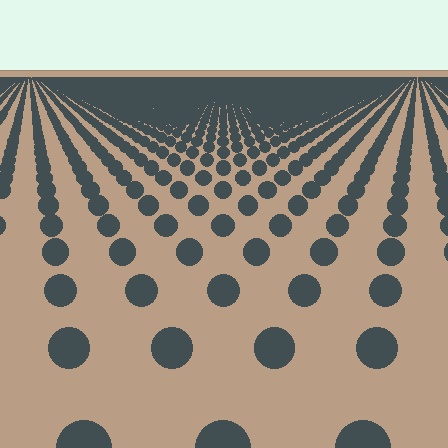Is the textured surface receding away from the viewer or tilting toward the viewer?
The surface is receding away from the viewer. Texture elements get smaller and denser toward the top.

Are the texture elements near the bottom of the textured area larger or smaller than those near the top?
Larger. Near the bottom, elements are closer to the viewer and appear at a bigger on-screen size.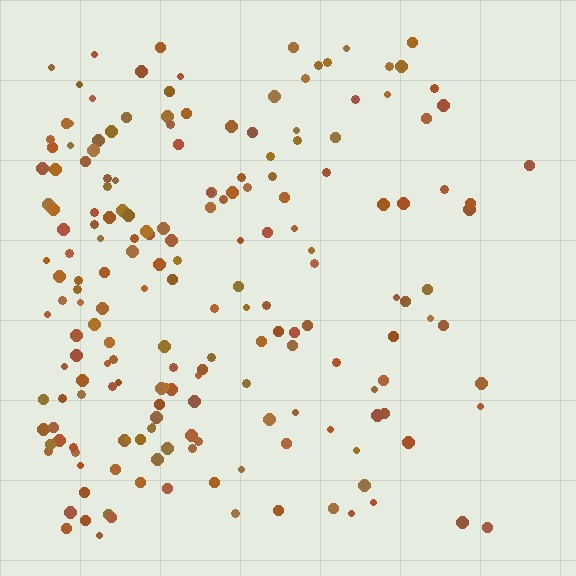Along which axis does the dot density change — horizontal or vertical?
Horizontal.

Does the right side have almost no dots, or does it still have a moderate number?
Still a moderate number, just noticeably fewer than the left.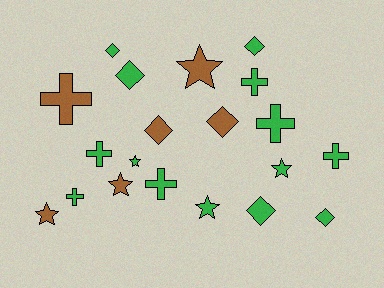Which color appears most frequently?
Green, with 14 objects.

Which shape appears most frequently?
Cross, with 7 objects.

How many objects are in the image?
There are 20 objects.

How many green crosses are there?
There are 6 green crosses.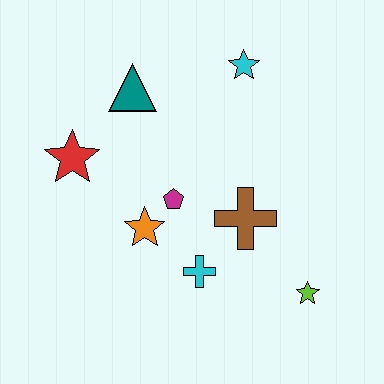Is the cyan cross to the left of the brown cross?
Yes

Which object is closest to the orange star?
The magenta pentagon is closest to the orange star.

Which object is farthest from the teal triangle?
The lime star is farthest from the teal triangle.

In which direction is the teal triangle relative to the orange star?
The teal triangle is above the orange star.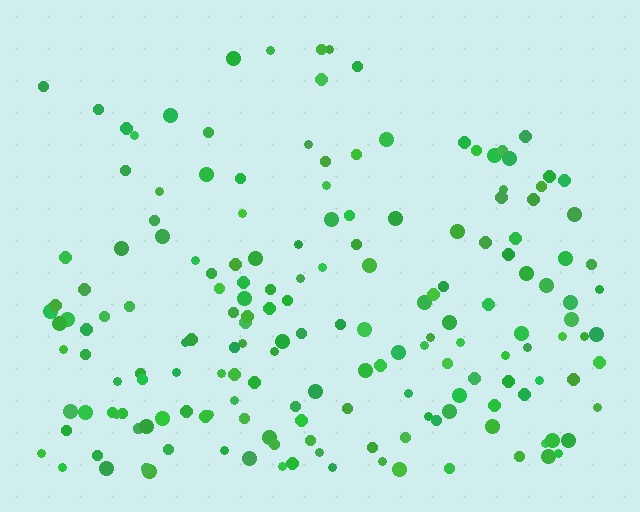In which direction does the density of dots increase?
From top to bottom, with the bottom side densest.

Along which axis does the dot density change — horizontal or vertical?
Vertical.